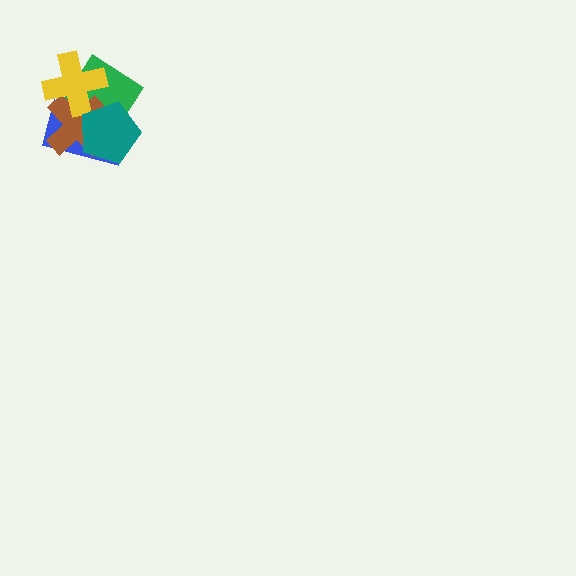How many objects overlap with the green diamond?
4 objects overlap with the green diamond.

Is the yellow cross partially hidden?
No, no other shape covers it.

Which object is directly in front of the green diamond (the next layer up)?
The blue rectangle is directly in front of the green diamond.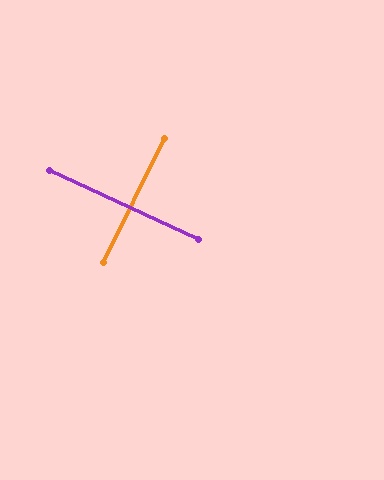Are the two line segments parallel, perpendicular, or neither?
Perpendicular — they meet at approximately 89°.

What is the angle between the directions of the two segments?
Approximately 89 degrees.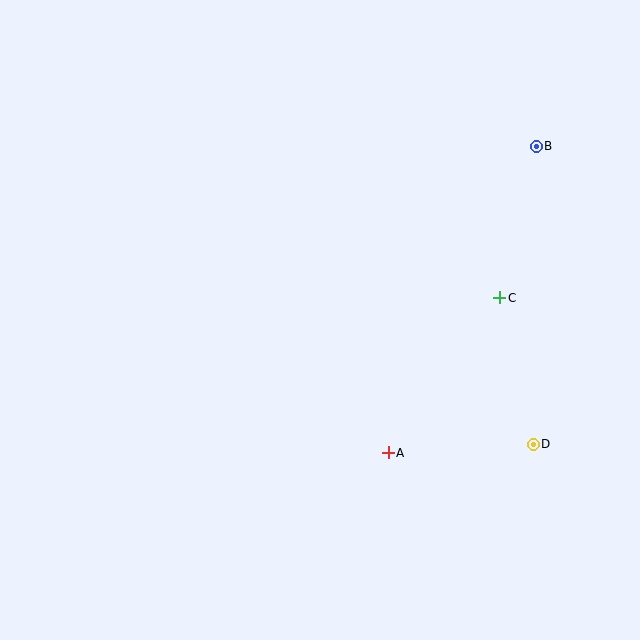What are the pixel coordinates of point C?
Point C is at (500, 298).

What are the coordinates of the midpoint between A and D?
The midpoint between A and D is at (461, 449).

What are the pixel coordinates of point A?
Point A is at (388, 453).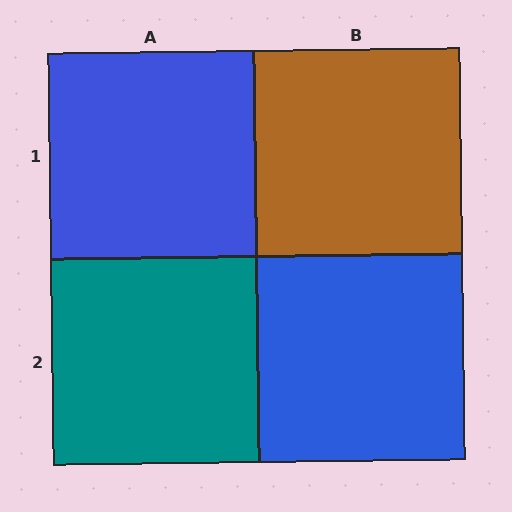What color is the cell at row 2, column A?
Teal.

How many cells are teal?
1 cell is teal.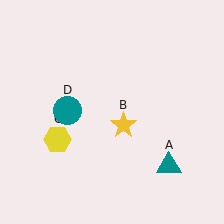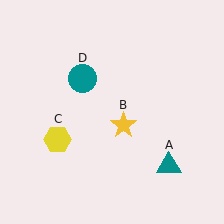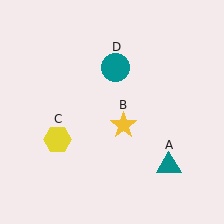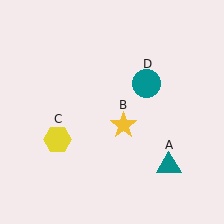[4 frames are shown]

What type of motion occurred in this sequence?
The teal circle (object D) rotated clockwise around the center of the scene.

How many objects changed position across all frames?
1 object changed position: teal circle (object D).